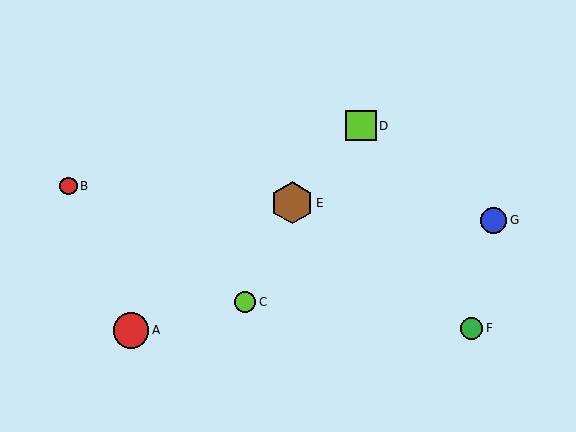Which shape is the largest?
The brown hexagon (labeled E) is the largest.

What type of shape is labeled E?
Shape E is a brown hexagon.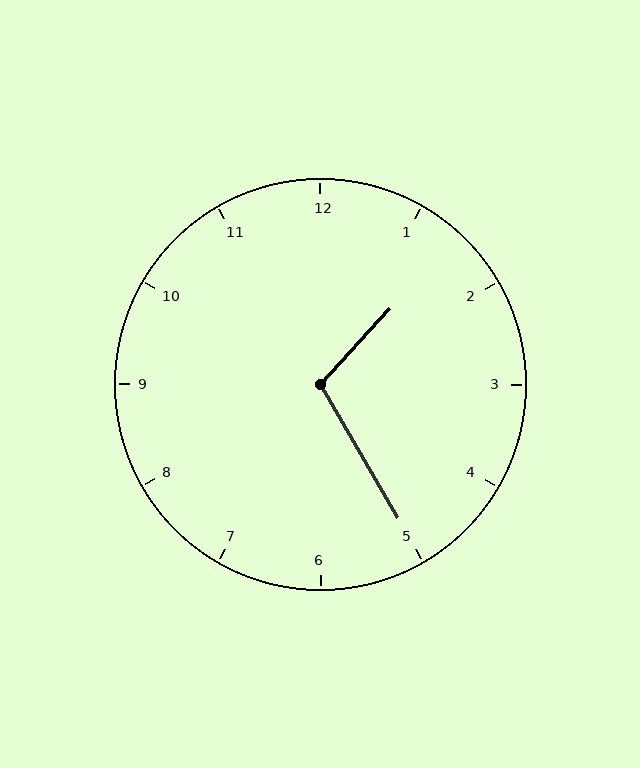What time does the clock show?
1:25.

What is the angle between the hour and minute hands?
Approximately 108 degrees.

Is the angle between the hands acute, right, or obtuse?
It is obtuse.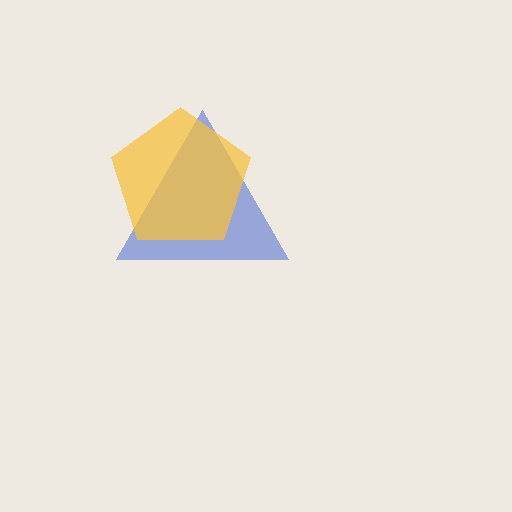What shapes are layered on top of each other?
The layered shapes are: a blue triangle, a yellow pentagon.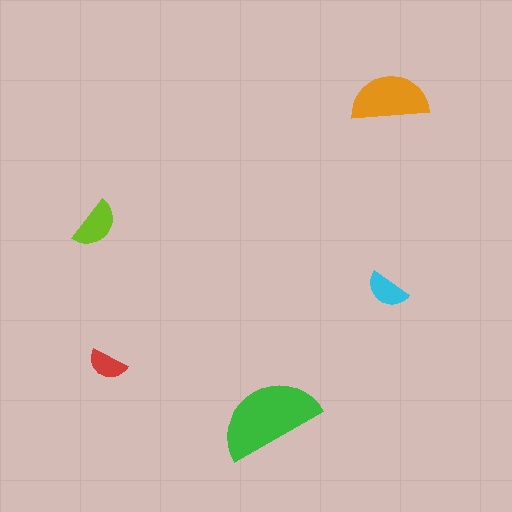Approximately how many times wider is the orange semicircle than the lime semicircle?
About 1.5 times wider.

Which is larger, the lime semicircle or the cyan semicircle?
The lime one.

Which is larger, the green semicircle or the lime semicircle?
The green one.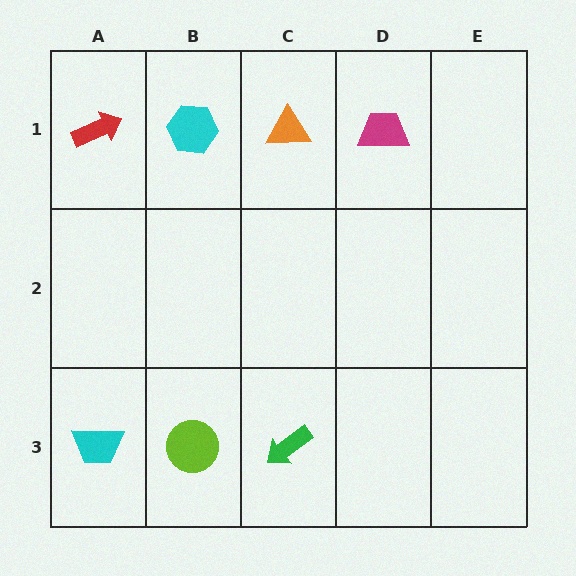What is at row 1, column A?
A red arrow.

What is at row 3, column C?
A green arrow.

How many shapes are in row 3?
3 shapes.